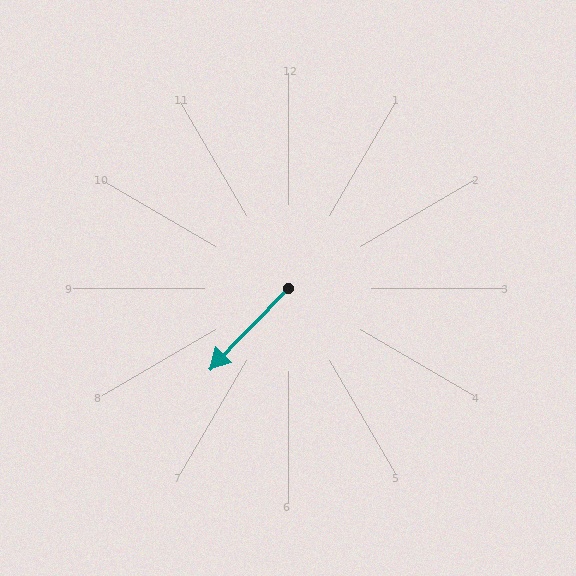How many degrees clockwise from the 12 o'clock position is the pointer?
Approximately 224 degrees.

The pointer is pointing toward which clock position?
Roughly 7 o'clock.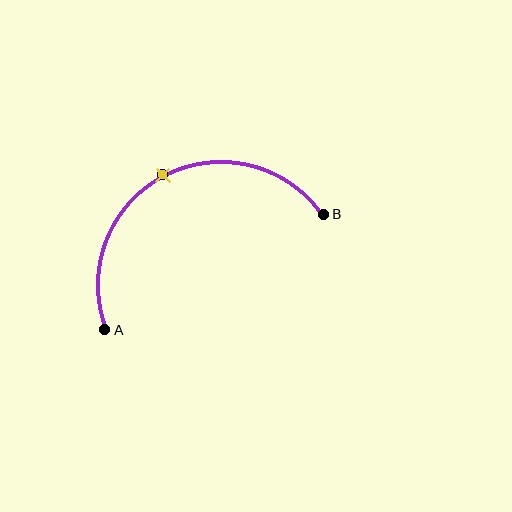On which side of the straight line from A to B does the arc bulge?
The arc bulges above the straight line connecting A and B.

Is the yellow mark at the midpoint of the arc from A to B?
Yes. The yellow mark lies on the arc at equal arc-length from both A and B — it is the arc midpoint.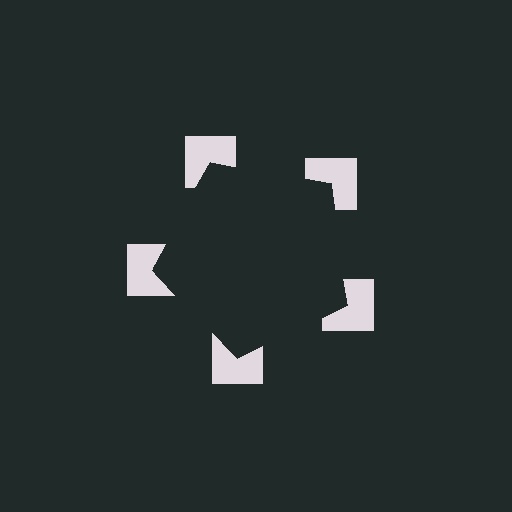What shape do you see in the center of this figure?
An illusory pentagon — its edges are inferred from the aligned wedge cuts in the notched squares, not physically drawn.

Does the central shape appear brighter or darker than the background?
It typically appears slightly darker than the background, even though no actual brightness change is drawn.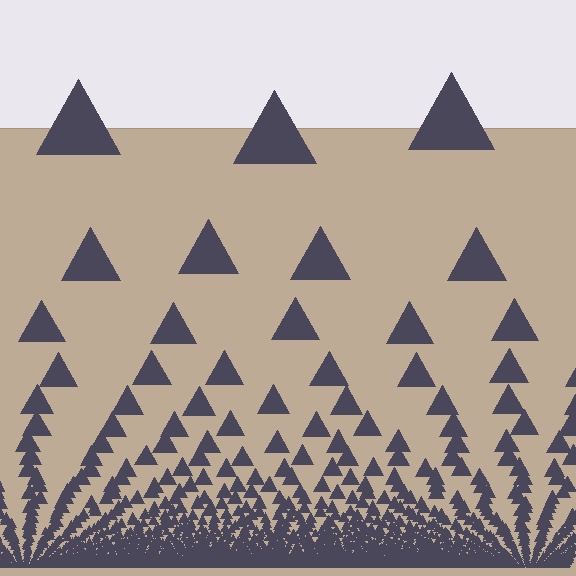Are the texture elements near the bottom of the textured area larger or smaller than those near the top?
Smaller. The gradient is inverted — elements near the bottom are smaller and denser.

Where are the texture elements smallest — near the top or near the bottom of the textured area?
Near the bottom.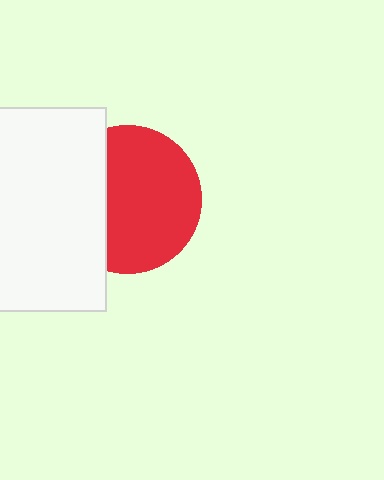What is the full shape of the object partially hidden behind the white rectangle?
The partially hidden object is a red circle.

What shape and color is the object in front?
The object in front is a white rectangle.